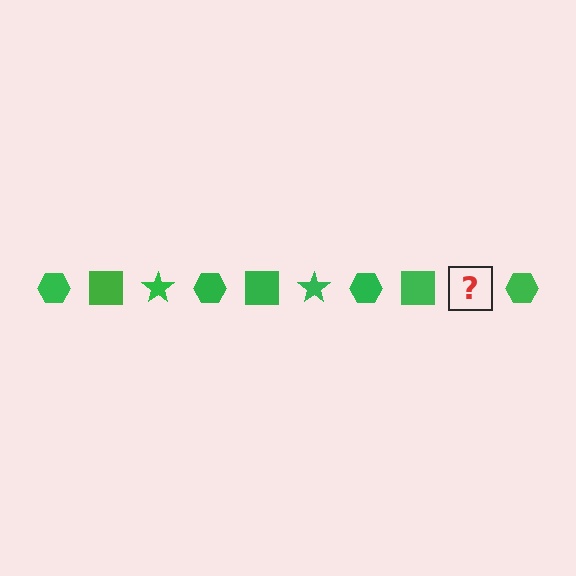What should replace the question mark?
The question mark should be replaced with a green star.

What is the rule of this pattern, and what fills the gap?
The rule is that the pattern cycles through hexagon, square, star shapes in green. The gap should be filled with a green star.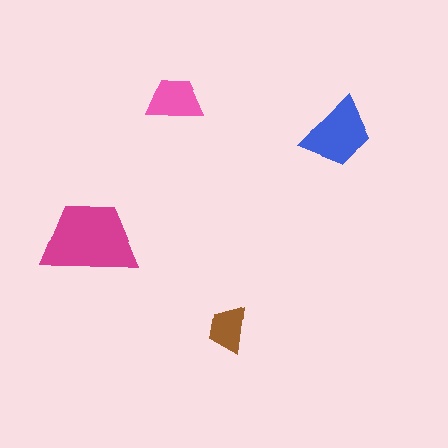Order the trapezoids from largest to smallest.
the magenta one, the blue one, the pink one, the brown one.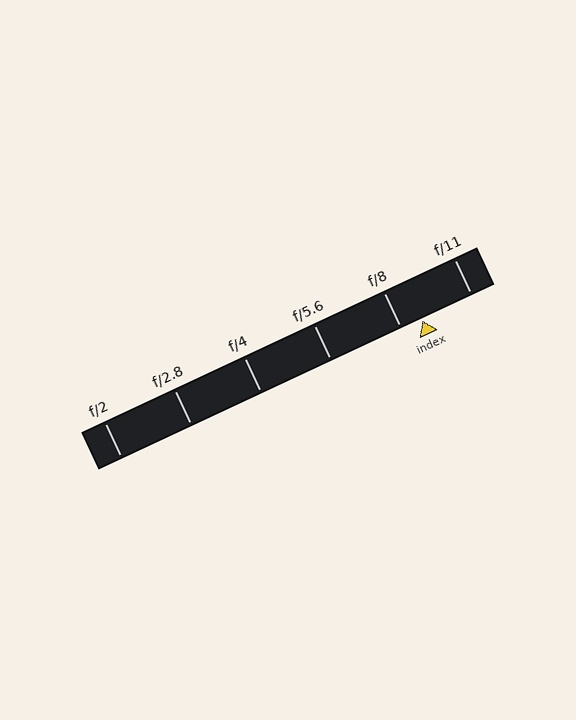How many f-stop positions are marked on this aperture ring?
There are 6 f-stop positions marked.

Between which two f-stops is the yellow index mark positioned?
The index mark is between f/8 and f/11.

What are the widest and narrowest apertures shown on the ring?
The widest aperture shown is f/2 and the narrowest is f/11.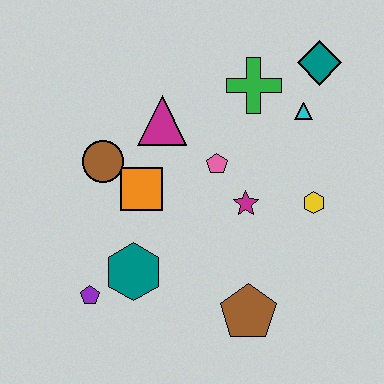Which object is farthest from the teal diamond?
The purple pentagon is farthest from the teal diamond.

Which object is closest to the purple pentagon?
The teal hexagon is closest to the purple pentagon.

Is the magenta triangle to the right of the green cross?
No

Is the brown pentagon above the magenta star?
No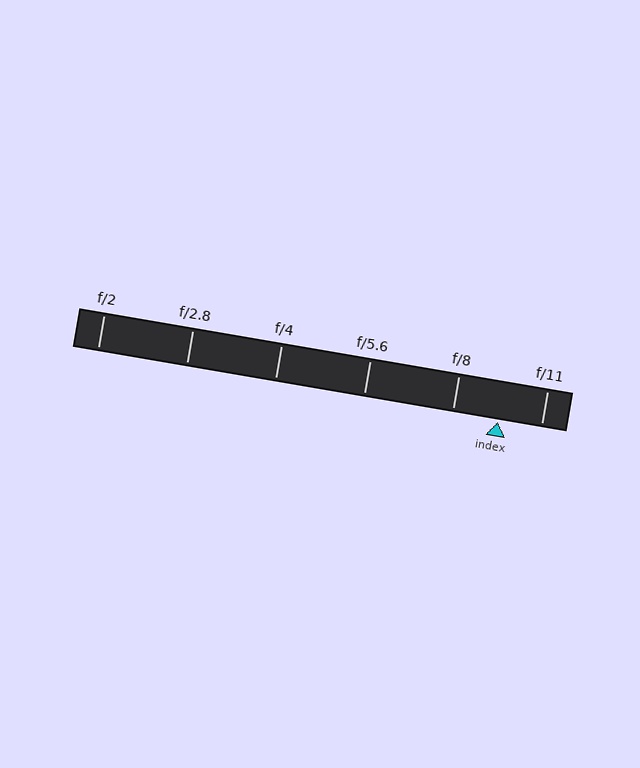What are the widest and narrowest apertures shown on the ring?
The widest aperture shown is f/2 and the narrowest is f/11.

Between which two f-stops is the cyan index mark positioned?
The index mark is between f/8 and f/11.